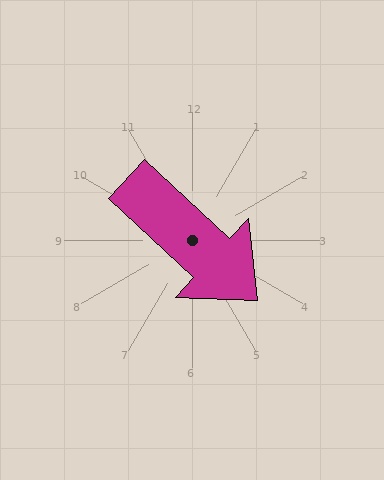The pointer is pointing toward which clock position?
Roughly 4 o'clock.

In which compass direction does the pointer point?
Southeast.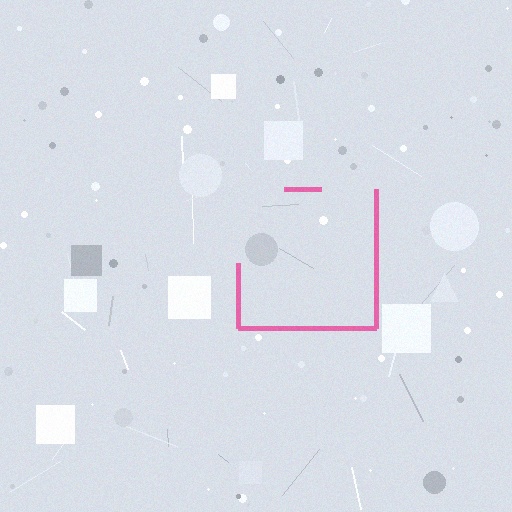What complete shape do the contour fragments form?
The contour fragments form a square.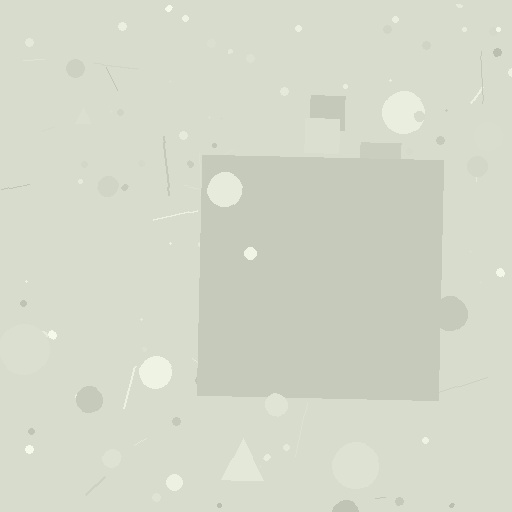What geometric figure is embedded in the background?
A square is embedded in the background.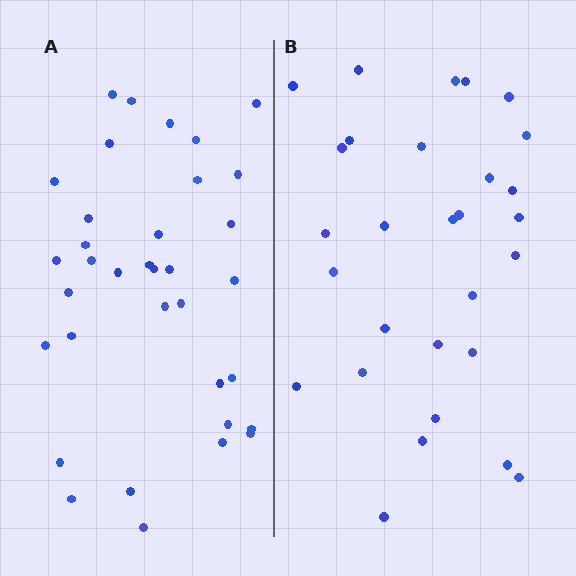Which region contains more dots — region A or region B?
Region A (the left region) has more dots.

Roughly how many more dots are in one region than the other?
Region A has about 6 more dots than region B.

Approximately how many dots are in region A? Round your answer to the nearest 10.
About 40 dots. (The exact count is 35, which rounds to 40.)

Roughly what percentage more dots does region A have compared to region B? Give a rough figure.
About 20% more.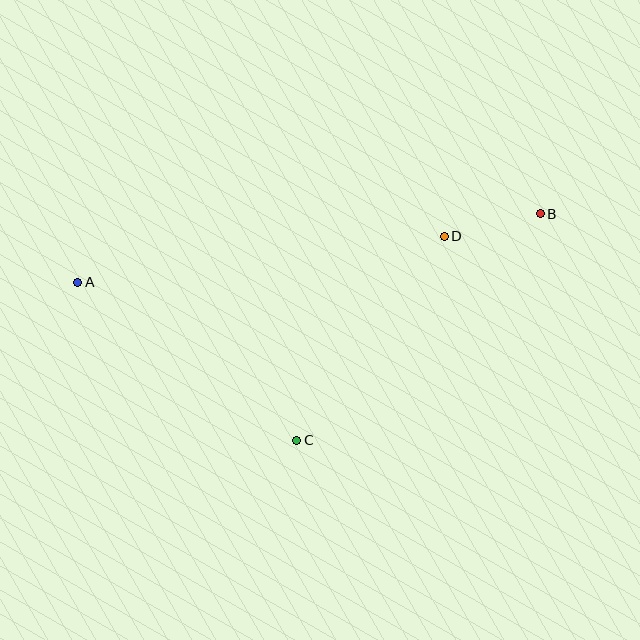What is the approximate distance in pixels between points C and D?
The distance between C and D is approximately 252 pixels.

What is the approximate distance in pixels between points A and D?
The distance between A and D is approximately 369 pixels.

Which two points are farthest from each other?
Points A and B are farthest from each other.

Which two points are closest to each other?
Points B and D are closest to each other.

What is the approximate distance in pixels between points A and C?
The distance between A and C is approximately 270 pixels.